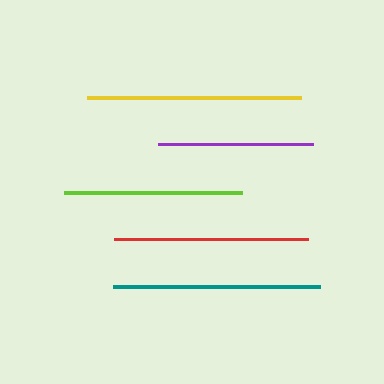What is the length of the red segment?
The red segment is approximately 194 pixels long.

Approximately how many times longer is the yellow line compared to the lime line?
The yellow line is approximately 1.2 times the length of the lime line.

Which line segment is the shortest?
The purple line is the shortest at approximately 156 pixels.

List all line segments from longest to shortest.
From longest to shortest: yellow, teal, red, lime, purple.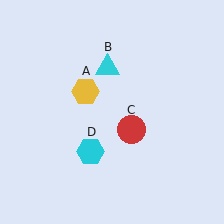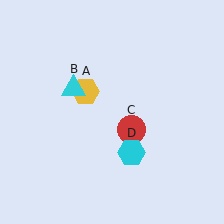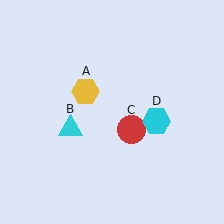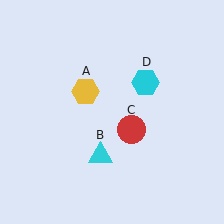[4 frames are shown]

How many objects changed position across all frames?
2 objects changed position: cyan triangle (object B), cyan hexagon (object D).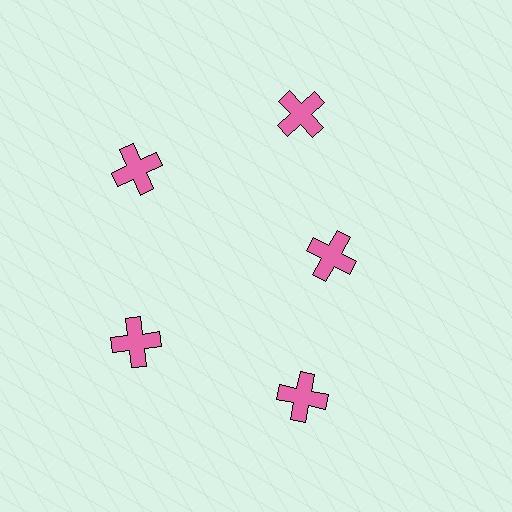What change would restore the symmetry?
The symmetry would be restored by moving it outward, back onto the ring so that all 5 crosses sit at equal angles and equal distance from the center.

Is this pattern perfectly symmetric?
No. The 5 pink crosses are arranged in a ring, but one element near the 3 o'clock position is pulled inward toward the center, breaking the 5-fold rotational symmetry.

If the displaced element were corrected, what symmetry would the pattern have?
It would have 5-fold rotational symmetry — the pattern would map onto itself every 72 degrees.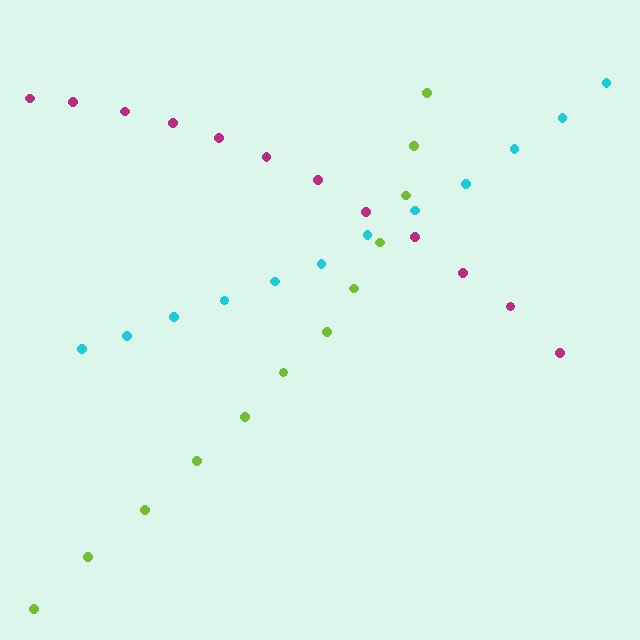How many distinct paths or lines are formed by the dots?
There are 3 distinct paths.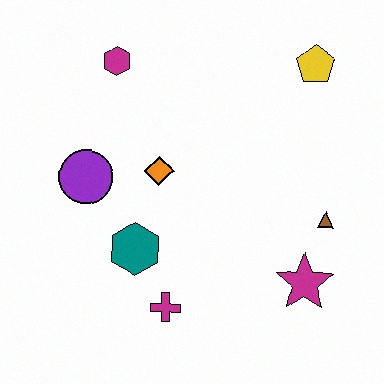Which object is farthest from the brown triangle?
The magenta hexagon is farthest from the brown triangle.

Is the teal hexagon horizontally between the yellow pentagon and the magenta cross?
No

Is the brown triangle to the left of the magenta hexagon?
No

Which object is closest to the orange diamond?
The purple circle is closest to the orange diamond.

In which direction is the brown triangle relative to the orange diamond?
The brown triangle is to the right of the orange diamond.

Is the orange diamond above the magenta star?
Yes